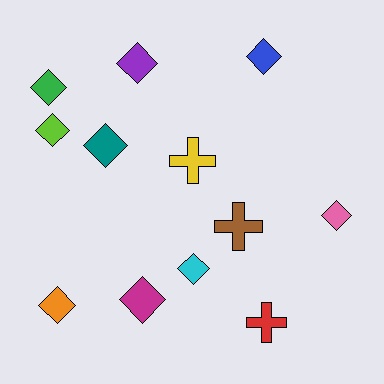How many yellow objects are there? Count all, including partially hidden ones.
There is 1 yellow object.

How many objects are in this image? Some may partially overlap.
There are 12 objects.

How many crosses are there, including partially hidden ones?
There are 3 crosses.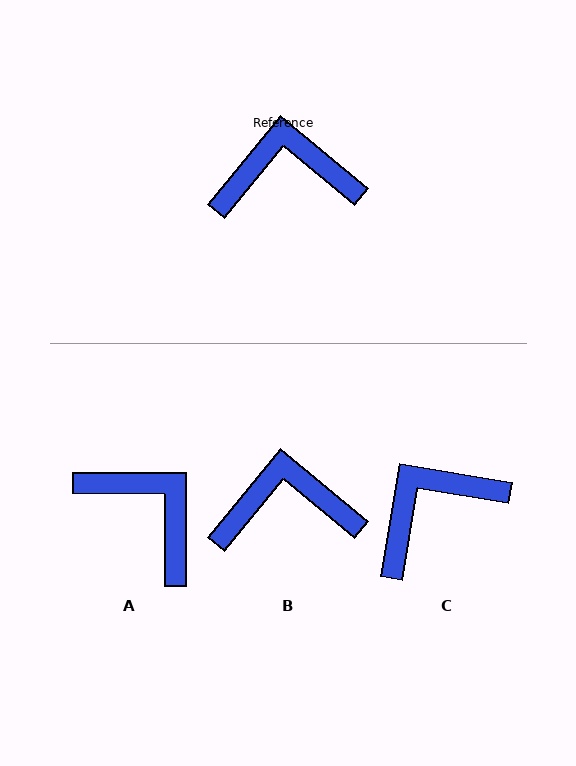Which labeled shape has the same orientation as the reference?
B.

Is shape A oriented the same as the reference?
No, it is off by about 51 degrees.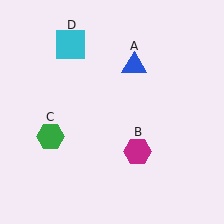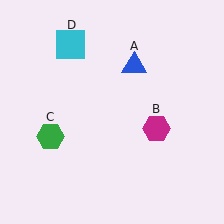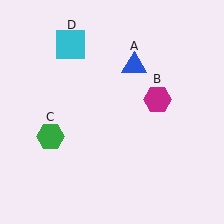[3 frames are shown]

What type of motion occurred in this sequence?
The magenta hexagon (object B) rotated counterclockwise around the center of the scene.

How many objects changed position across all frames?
1 object changed position: magenta hexagon (object B).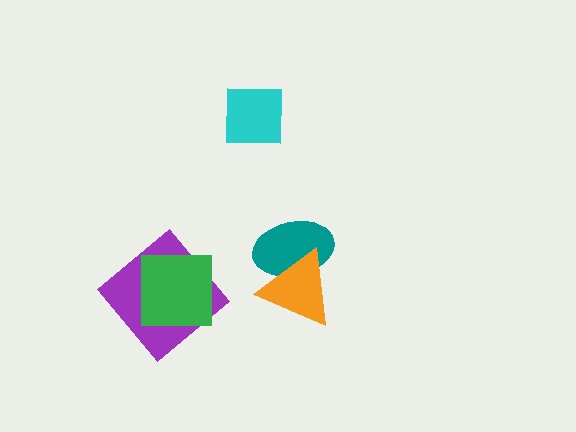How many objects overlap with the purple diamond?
1 object overlaps with the purple diamond.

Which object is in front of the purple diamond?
The green square is in front of the purple diamond.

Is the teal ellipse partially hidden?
Yes, it is partially covered by another shape.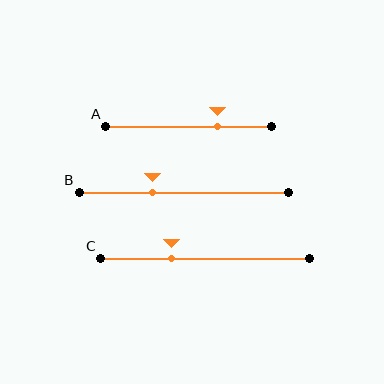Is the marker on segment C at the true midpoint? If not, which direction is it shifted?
No, the marker on segment C is shifted to the left by about 16% of the segment length.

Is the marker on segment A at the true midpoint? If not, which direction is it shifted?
No, the marker on segment A is shifted to the right by about 17% of the segment length.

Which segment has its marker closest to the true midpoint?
Segment B has its marker closest to the true midpoint.